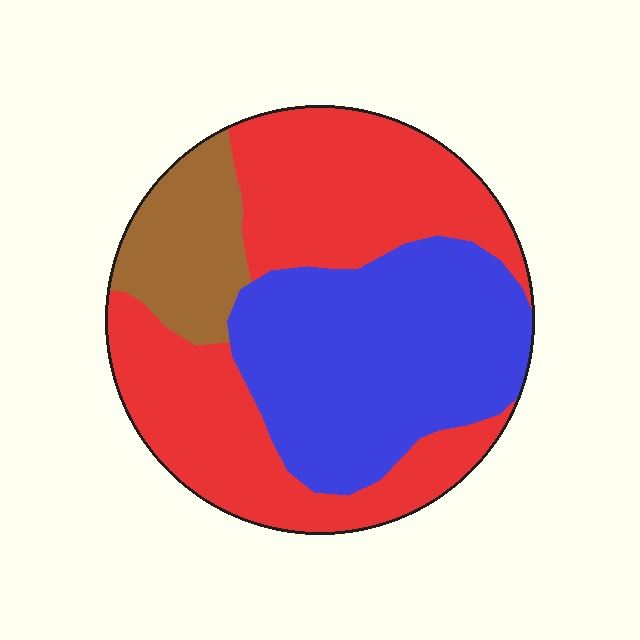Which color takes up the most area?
Red, at roughly 50%.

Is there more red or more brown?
Red.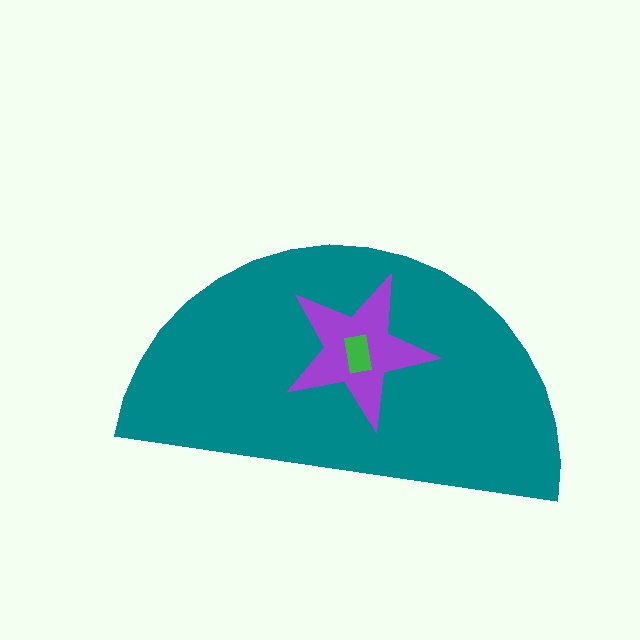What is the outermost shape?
The teal semicircle.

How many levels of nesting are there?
3.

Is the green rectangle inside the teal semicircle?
Yes.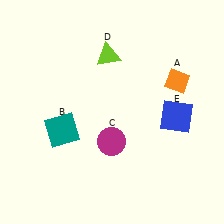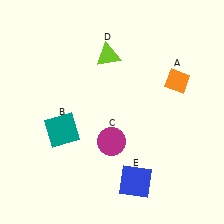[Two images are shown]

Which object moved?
The blue square (E) moved down.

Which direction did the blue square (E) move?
The blue square (E) moved down.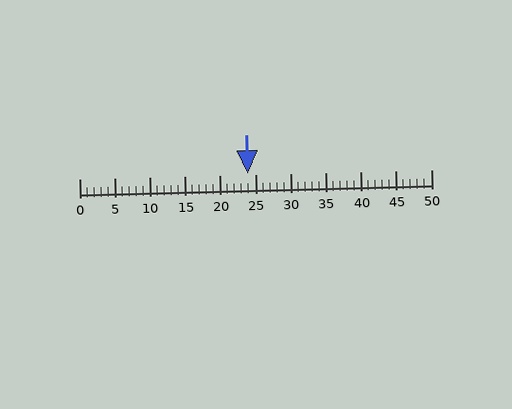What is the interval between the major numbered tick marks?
The major tick marks are spaced 5 units apart.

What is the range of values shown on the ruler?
The ruler shows values from 0 to 50.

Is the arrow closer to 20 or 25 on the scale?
The arrow is closer to 25.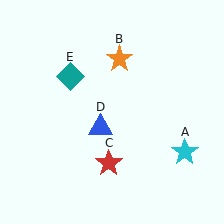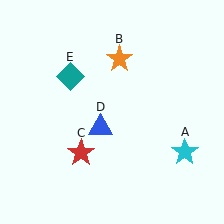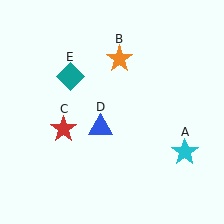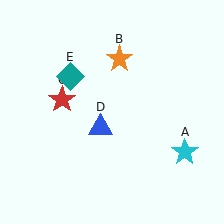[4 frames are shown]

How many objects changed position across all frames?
1 object changed position: red star (object C).